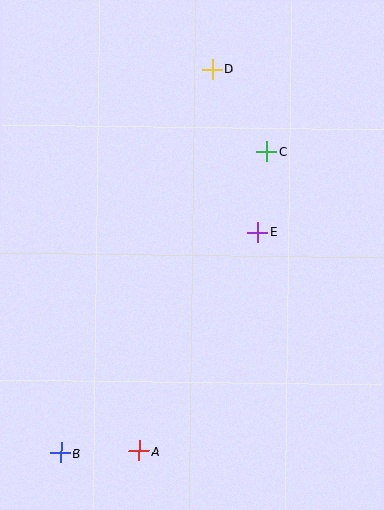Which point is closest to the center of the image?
Point E at (258, 232) is closest to the center.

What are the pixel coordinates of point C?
Point C is at (267, 152).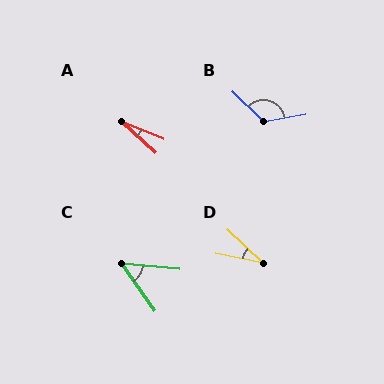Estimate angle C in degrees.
Approximately 50 degrees.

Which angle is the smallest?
A, at approximately 20 degrees.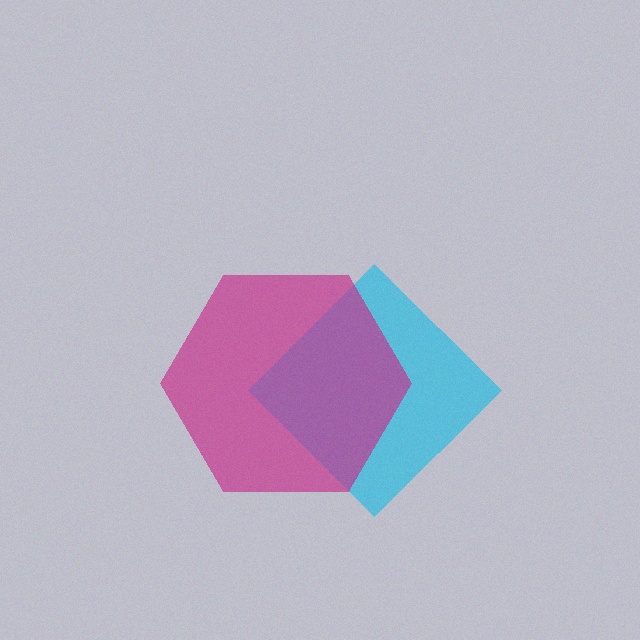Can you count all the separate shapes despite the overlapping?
Yes, there are 2 separate shapes.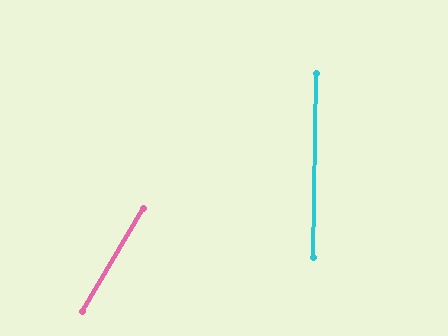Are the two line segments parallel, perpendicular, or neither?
Neither parallel nor perpendicular — they differ by about 30°.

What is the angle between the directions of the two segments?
Approximately 30 degrees.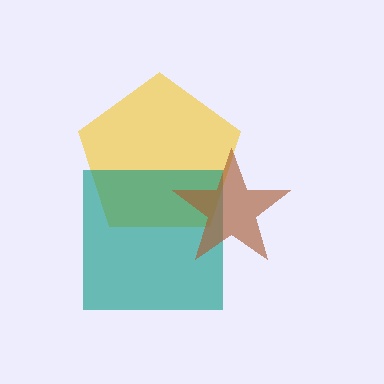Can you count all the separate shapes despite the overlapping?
Yes, there are 3 separate shapes.